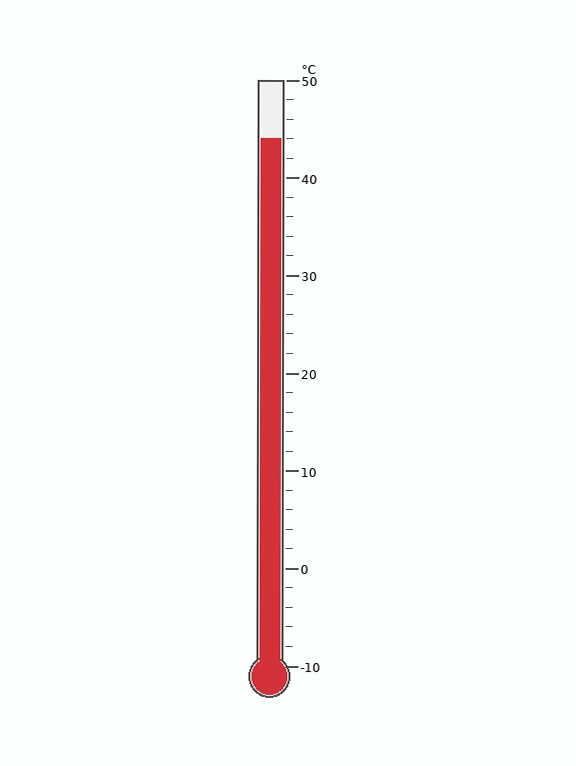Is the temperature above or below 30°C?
The temperature is above 30°C.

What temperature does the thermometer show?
The thermometer shows approximately 44°C.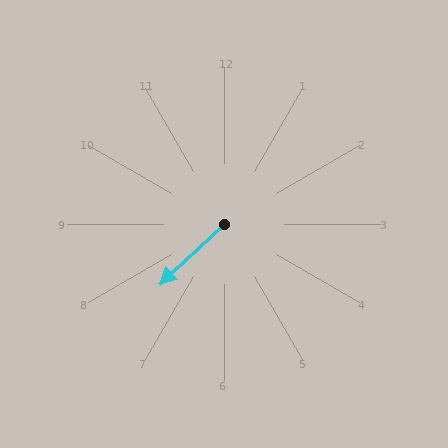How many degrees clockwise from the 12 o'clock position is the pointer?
Approximately 227 degrees.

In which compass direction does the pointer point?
Southwest.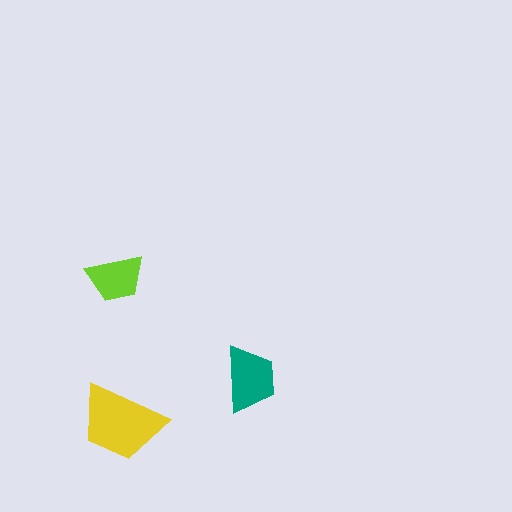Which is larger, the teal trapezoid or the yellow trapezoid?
The yellow one.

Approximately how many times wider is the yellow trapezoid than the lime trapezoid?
About 1.5 times wider.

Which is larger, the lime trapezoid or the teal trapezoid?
The teal one.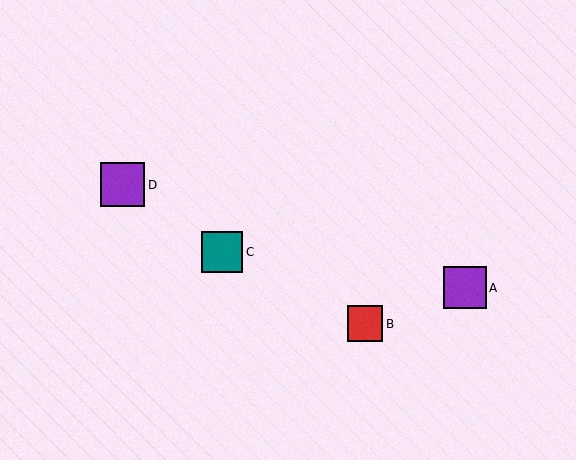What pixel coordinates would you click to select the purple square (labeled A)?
Click at (465, 288) to select the purple square A.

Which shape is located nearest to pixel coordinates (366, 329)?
The red square (labeled B) at (365, 324) is nearest to that location.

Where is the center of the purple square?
The center of the purple square is at (123, 185).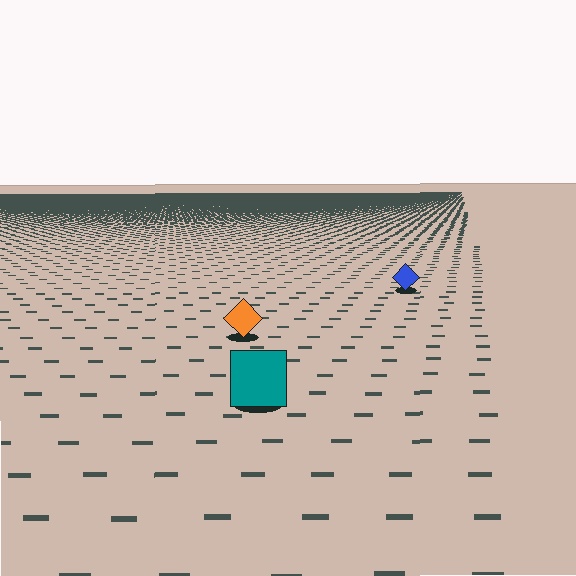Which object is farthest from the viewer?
The blue diamond is farthest from the viewer. It appears smaller and the ground texture around it is denser.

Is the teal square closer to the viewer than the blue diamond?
Yes. The teal square is closer — you can tell from the texture gradient: the ground texture is coarser near it.